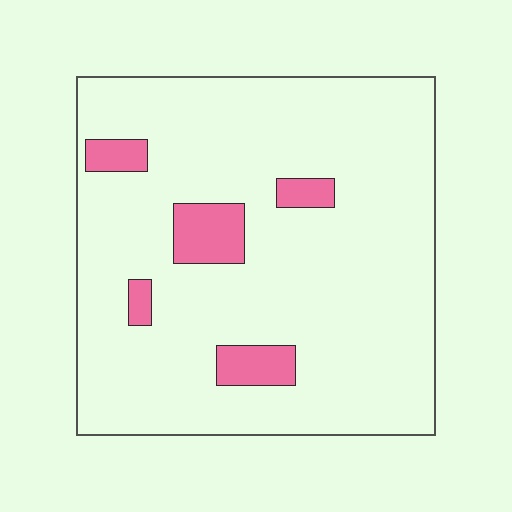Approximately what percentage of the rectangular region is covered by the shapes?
Approximately 10%.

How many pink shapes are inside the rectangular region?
5.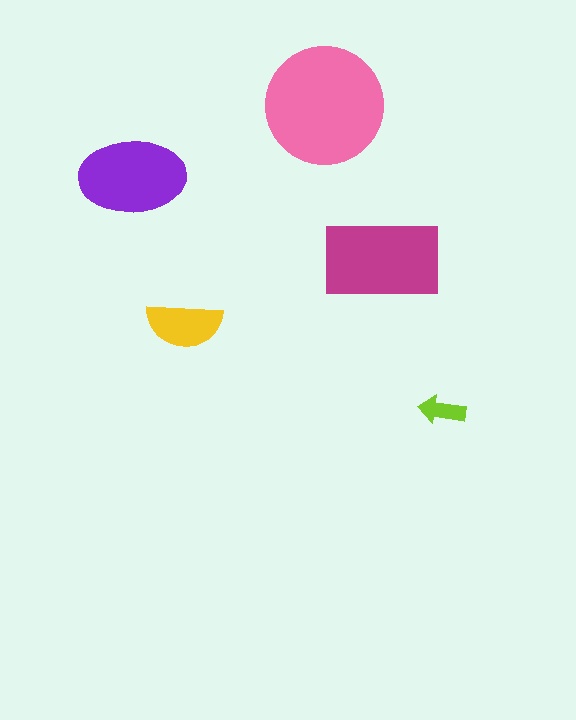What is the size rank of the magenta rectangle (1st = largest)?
2nd.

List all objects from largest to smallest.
The pink circle, the magenta rectangle, the purple ellipse, the yellow semicircle, the lime arrow.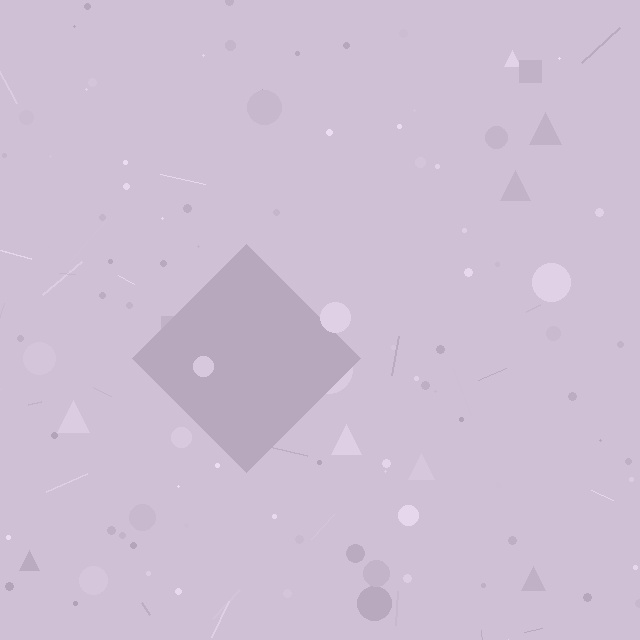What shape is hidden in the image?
A diamond is hidden in the image.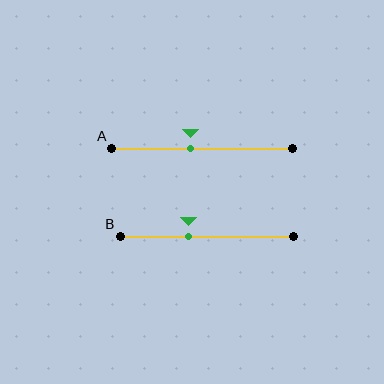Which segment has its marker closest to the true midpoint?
Segment A has its marker closest to the true midpoint.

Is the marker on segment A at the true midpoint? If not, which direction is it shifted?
No, the marker on segment A is shifted to the left by about 6% of the segment length.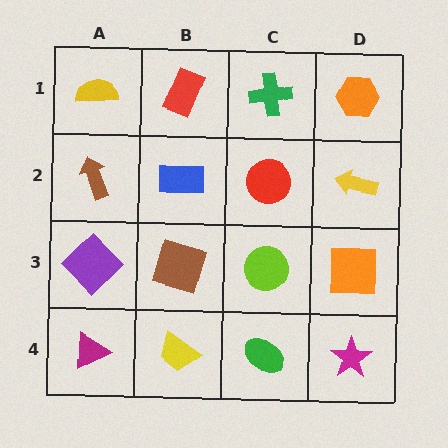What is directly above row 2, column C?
A green cross.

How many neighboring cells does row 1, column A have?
2.